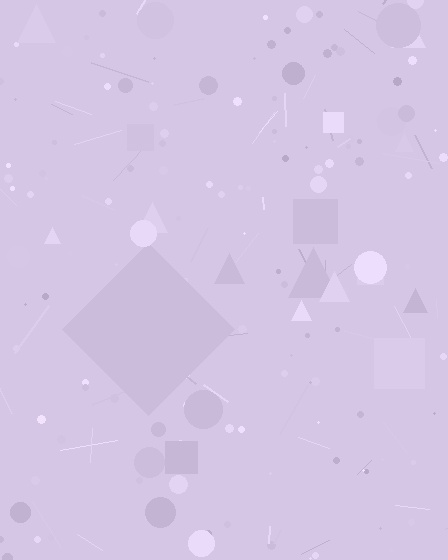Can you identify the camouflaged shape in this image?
The camouflaged shape is a diamond.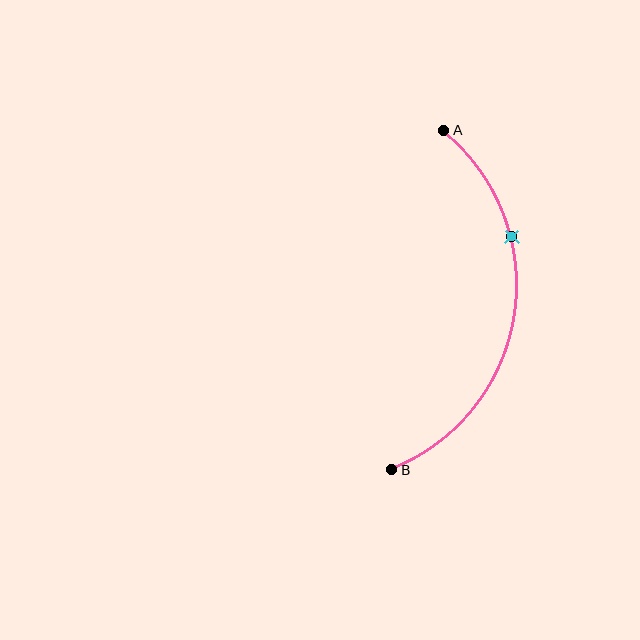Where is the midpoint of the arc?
The arc midpoint is the point on the curve farthest from the straight line joining A and B. It sits to the right of that line.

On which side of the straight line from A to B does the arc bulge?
The arc bulges to the right of the straight line connecting A and B.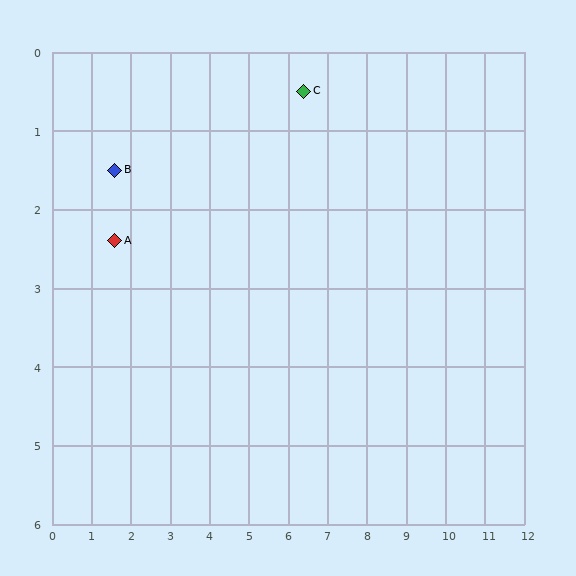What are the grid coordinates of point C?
Point C is at approximately (6.4, 0.5).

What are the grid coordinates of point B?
Point B is at approximately (1.6, 1.5).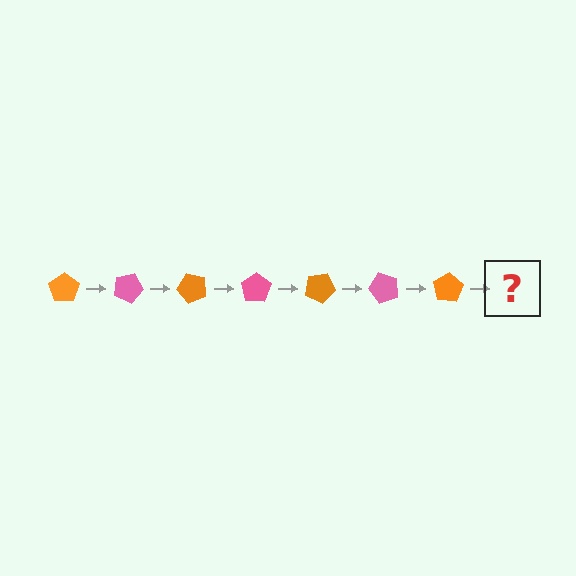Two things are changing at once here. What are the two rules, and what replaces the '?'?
The two rules are that it rotates 25 degrees each step and the color cycles through orange and pink. The '?' should be a pink pentagon, rotated 175 degrees from the start.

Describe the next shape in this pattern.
It should be a pink pentagon, rotated 175 degrees from the start.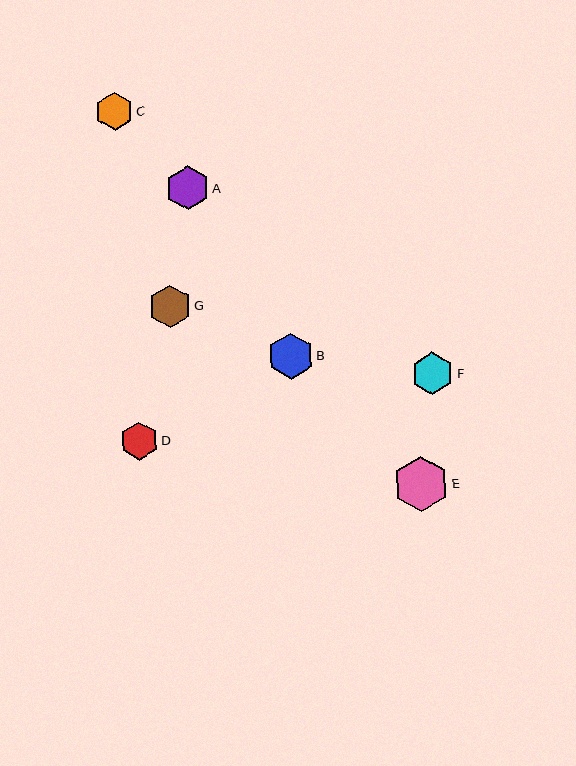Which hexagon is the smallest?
Hexagon C is the smallest with a size of approximately 38 pixels.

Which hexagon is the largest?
Hexagon E is the largest with a size of approximately 55 pixels.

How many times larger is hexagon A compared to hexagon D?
Hexagon A is approximately 1.2 times the size of hexagon D.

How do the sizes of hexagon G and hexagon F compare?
Hexagon G and hexagon F are approximately the same size.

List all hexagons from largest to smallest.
From largest to smallest: E, B, A, G, F, D, C.